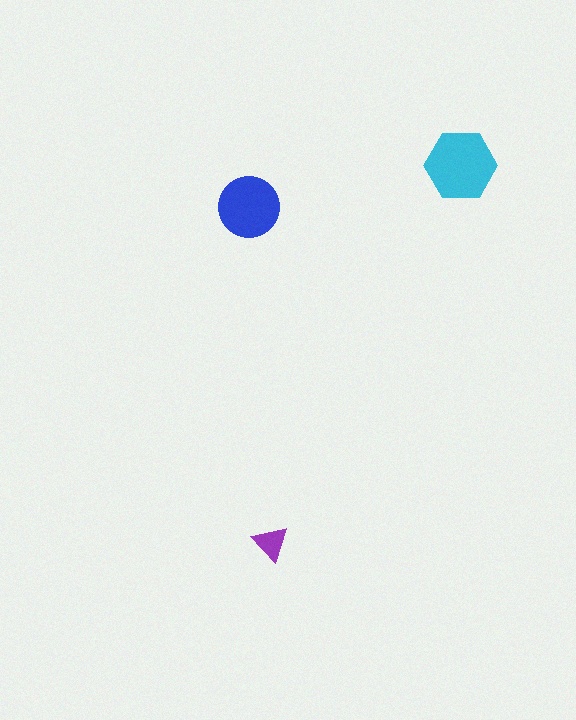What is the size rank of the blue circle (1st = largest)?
2nd.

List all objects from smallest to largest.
The purple triangle, the blue circle, the cyan hexagon.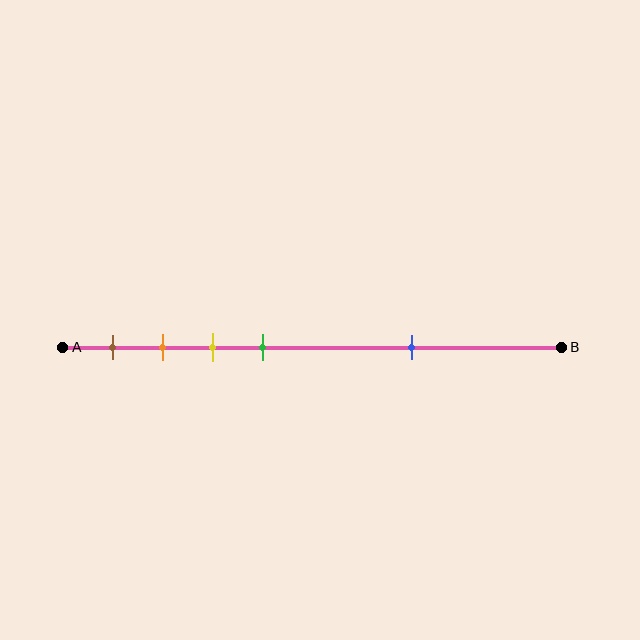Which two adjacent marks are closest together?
The orange and yellow marks are the closest adjacent pair.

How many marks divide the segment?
There are 5 marks dividing the segment.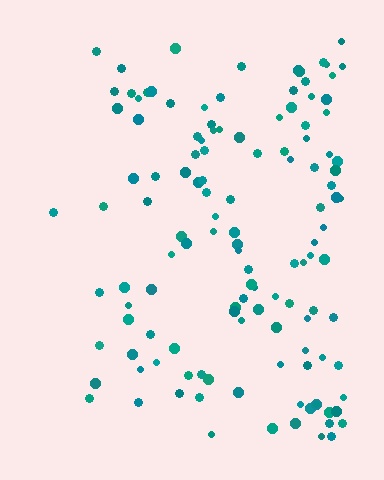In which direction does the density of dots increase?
From left to right, with the right side densest.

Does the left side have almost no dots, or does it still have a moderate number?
Still a moderate number, just noticeably fewer than the right.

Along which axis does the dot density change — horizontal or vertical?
Horizontal.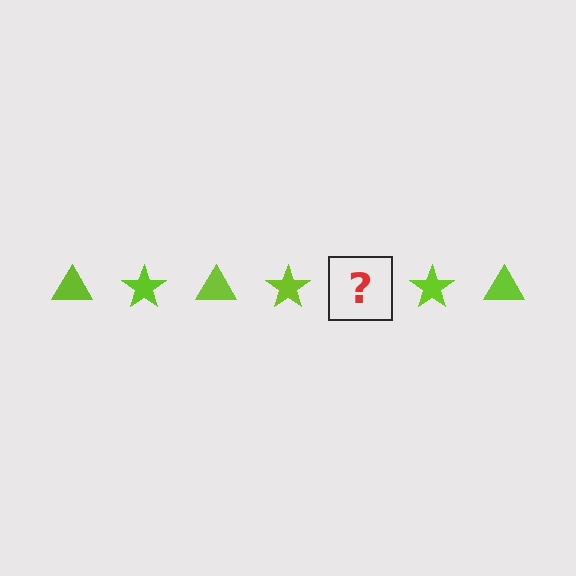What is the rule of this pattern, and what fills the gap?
The rule is that the pattern cycles through triangle, star shapes in lime. The gap should be filled with a lime triangle.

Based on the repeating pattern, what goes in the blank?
The blank should be a lime triangle.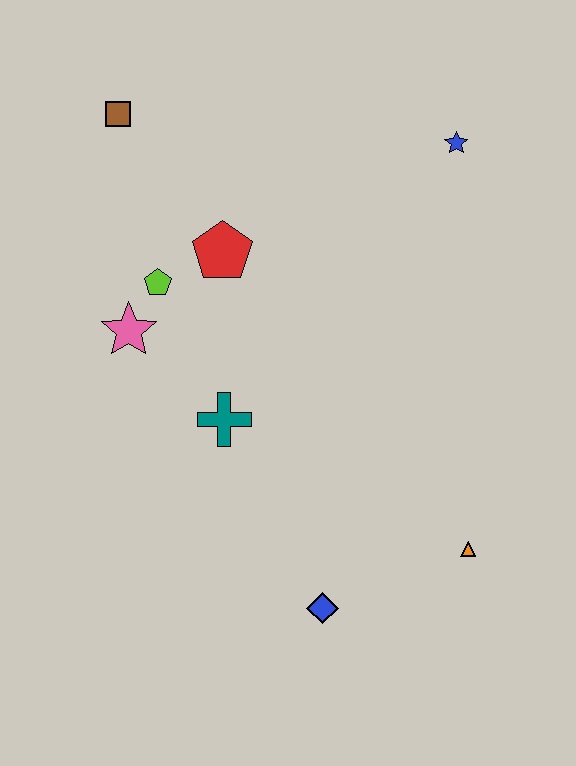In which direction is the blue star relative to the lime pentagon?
The blue star is to the right of the lime pentagon.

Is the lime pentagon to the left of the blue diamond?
Yes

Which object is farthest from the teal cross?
The blue star is farthest from the teal cross.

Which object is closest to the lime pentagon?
The pink star is closest to the lime pentagon.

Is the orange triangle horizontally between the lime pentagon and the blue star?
No